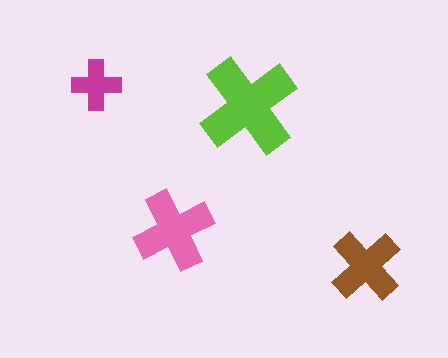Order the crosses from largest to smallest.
the lime one, the pink one, the brown one, the magenta one.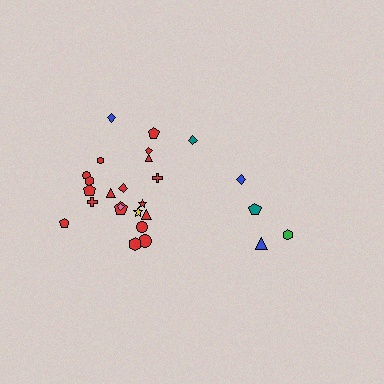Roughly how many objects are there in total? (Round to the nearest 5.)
Roughly 25 objects in total.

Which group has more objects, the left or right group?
The left group.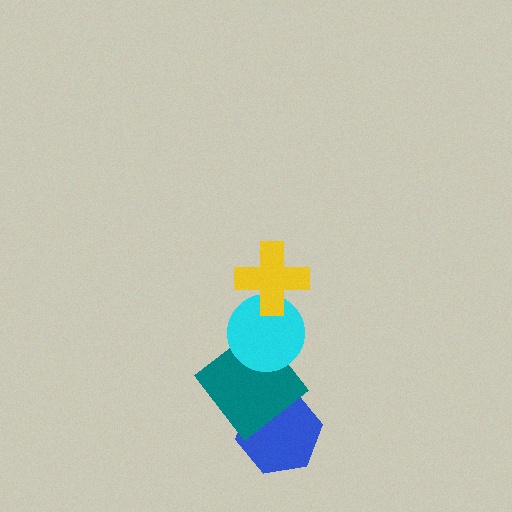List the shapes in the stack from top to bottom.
From top to bottom: the yellow cross, the cyan circle, the teal diamond, the blue hexagon.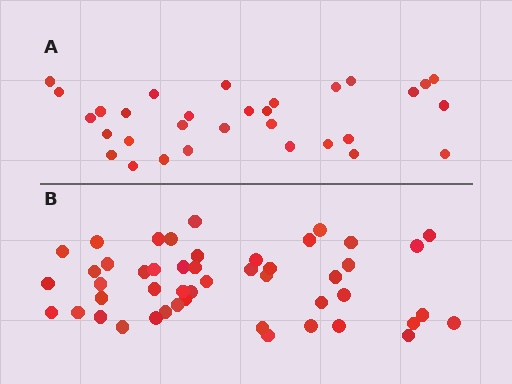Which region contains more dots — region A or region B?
Region B (the bottom region) has more dots.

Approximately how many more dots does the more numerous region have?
Region B has approximately 15 more dots than region A.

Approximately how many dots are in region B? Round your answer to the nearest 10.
About 50 dots. (The exact count is 48, which rounds to 50.)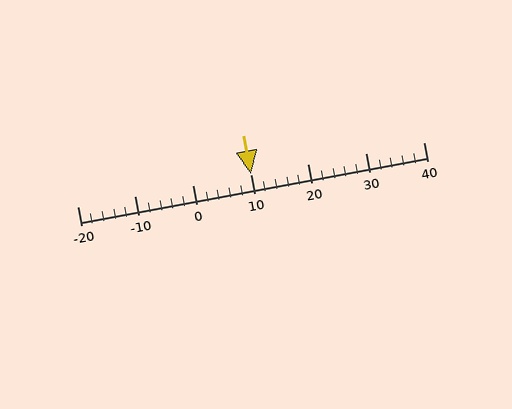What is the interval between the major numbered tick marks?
The major tick marks are spaced 10 units apart.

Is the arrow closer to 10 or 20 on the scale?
The arrow is closer to 10.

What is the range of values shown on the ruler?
The ruler shows values from -20 to 40.